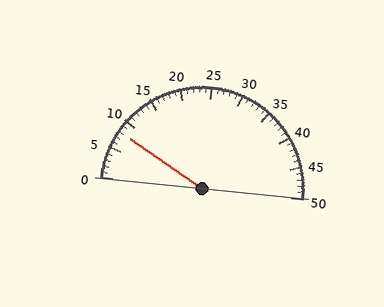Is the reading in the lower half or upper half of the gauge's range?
The reading is in the lower half of the range (0 to 50).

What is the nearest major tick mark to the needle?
The nearest major tick mark is 10.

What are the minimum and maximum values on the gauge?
The gauge ranges from 0 to 50.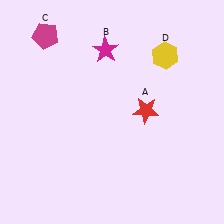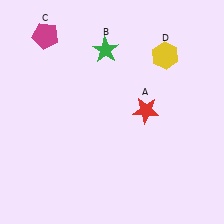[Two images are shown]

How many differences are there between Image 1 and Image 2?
There is 1 difference between the two images.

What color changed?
The star (B) changed from magenta in Image 1 to green in Image 2.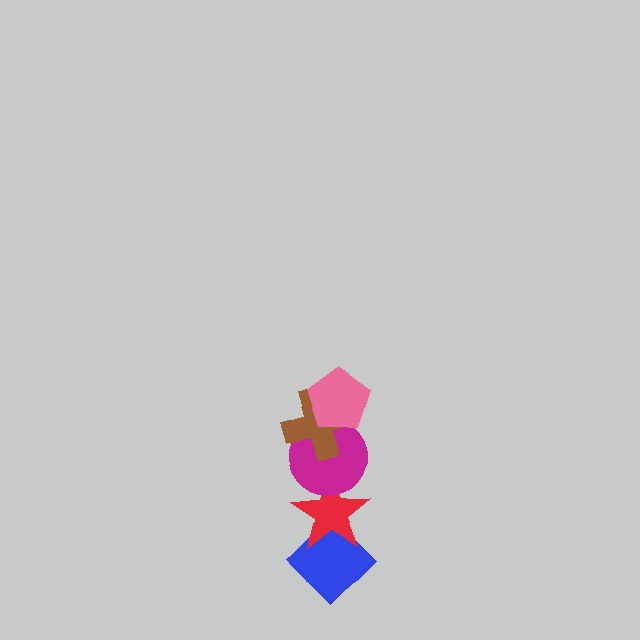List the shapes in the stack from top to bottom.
From top to bottom: the pink pentagon, the brown cross, the magenta circle, the red star, the blue diamond.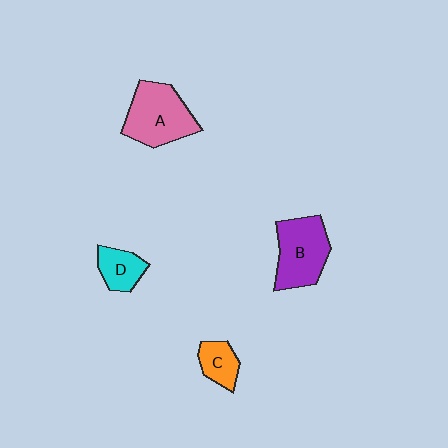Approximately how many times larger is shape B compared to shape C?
Approximately 2.1 times.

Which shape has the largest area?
Shape A (pink).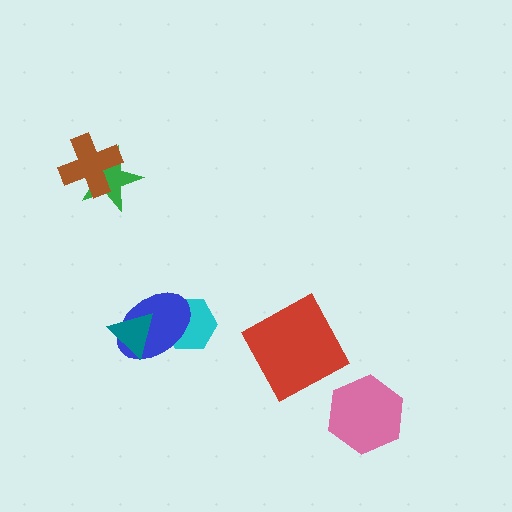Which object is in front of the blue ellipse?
The teal triangle is in front of the blue ellipse.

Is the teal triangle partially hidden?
No, no other shape covers it.